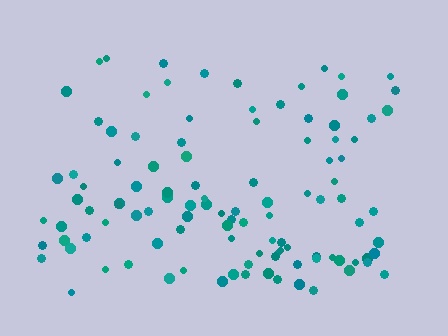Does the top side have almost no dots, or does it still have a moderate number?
Still a moderate number, just noticeably fewer than the bottom.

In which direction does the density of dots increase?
From top to bottom, with the bottom side densest.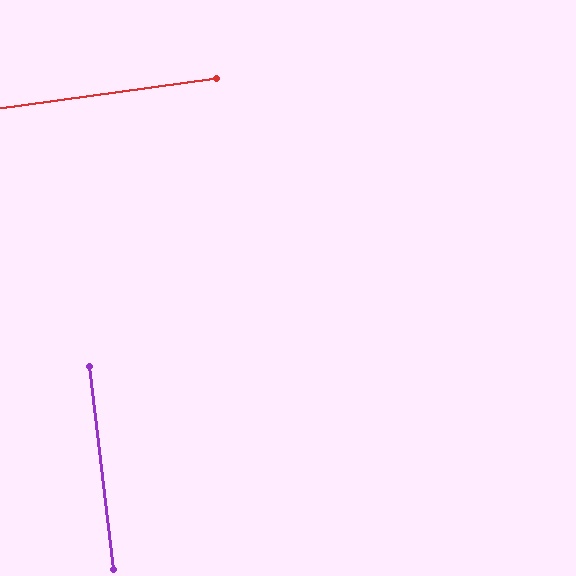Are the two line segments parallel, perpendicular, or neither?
Perpendicular — they meet at approximately 89°.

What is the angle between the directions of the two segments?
Approximately 89 degrees.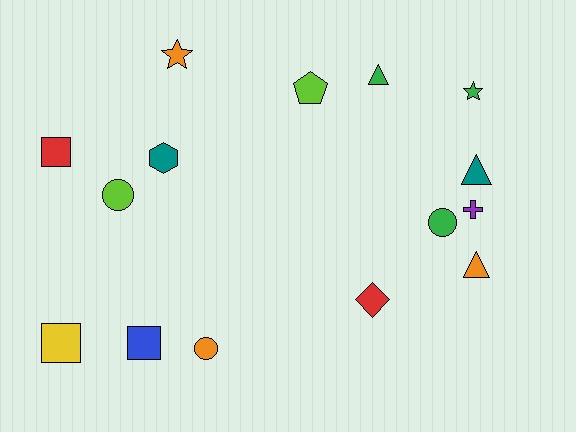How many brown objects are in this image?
There are no brown objects.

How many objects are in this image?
There are 15 objects.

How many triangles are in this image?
There are 3 triangles.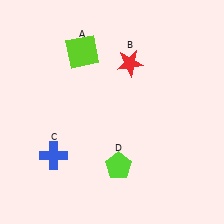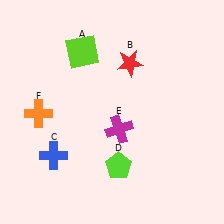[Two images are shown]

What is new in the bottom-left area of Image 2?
An orange cross (F) was added in the bottom-left area of Image 2.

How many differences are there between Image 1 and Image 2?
There are 2 differences between the two images.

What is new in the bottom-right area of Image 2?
A magenta cross (E) was added in the bottom-right area of Image 2.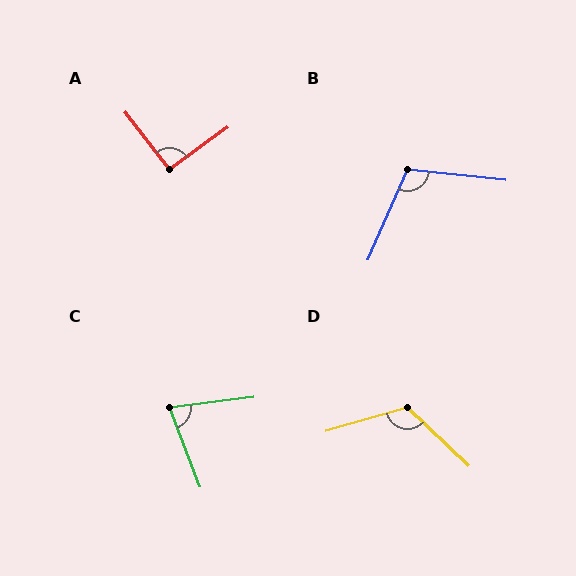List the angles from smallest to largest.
C (76°), A (91°), B (108°), D (120°).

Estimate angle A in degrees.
Approximately 91 degrees.